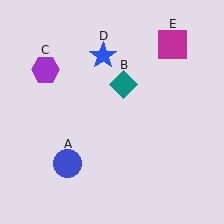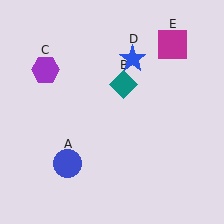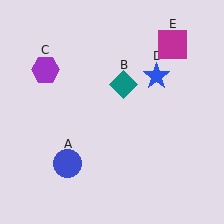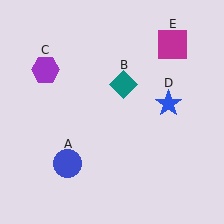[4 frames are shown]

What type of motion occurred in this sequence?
The blue star (object D) rotated clockwise around the center of the scene.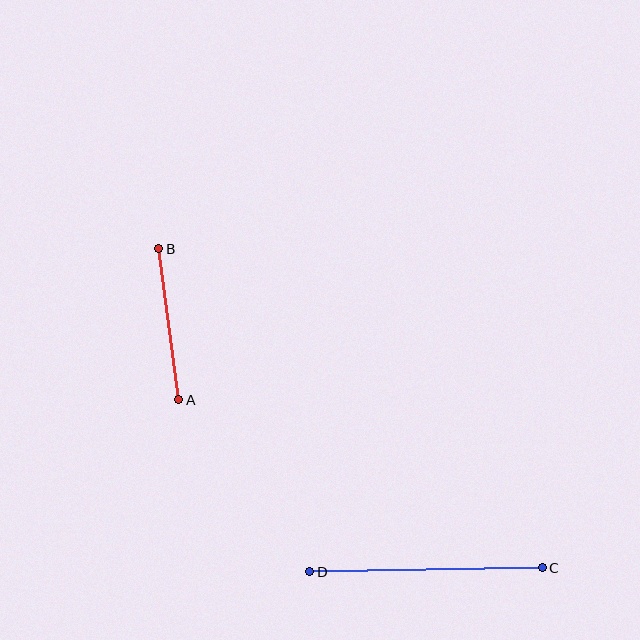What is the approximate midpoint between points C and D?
The midpoint is at approximately (426, 570) pixels.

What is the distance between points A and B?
The distance is approximately 152 pixels.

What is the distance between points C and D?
The distance is approximately 232 pixels.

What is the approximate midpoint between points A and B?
The midpoint is at approximately (169, 324) pixels.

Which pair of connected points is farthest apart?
Points C and D are farthest apart.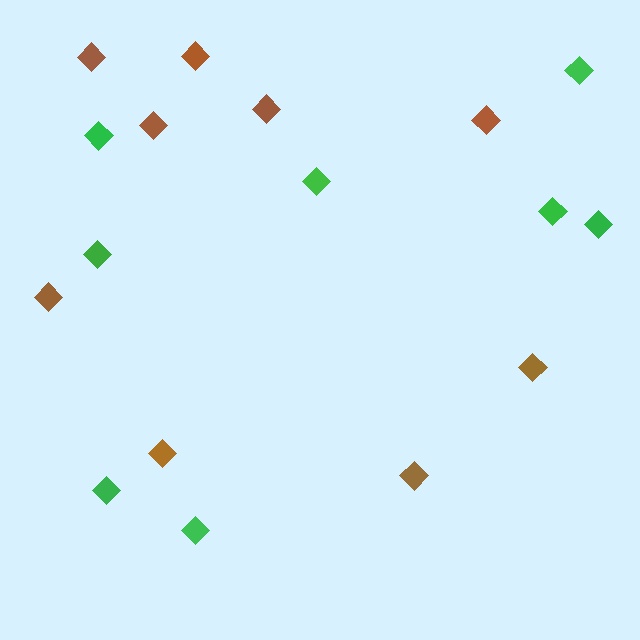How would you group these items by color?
There are 2 groups: one group of brown diamonds (9) and one group of green diamonds (8).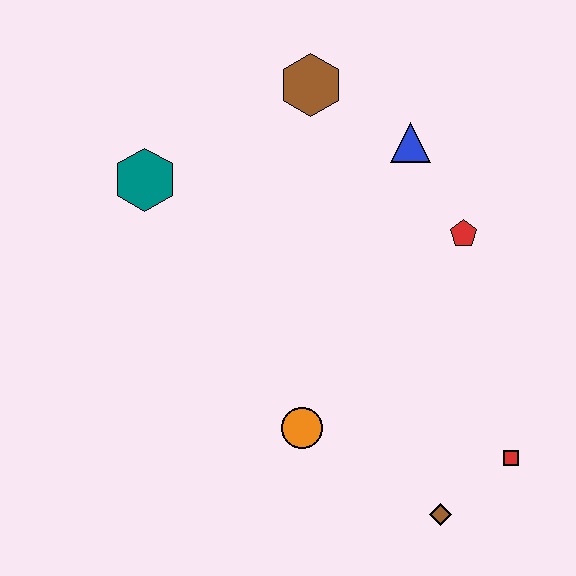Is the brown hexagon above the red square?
Yes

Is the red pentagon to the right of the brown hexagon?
Yes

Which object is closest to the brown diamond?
The red square is closest to the brown diamond.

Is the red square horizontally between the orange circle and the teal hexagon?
No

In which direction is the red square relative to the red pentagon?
The red square is below the red pentagon.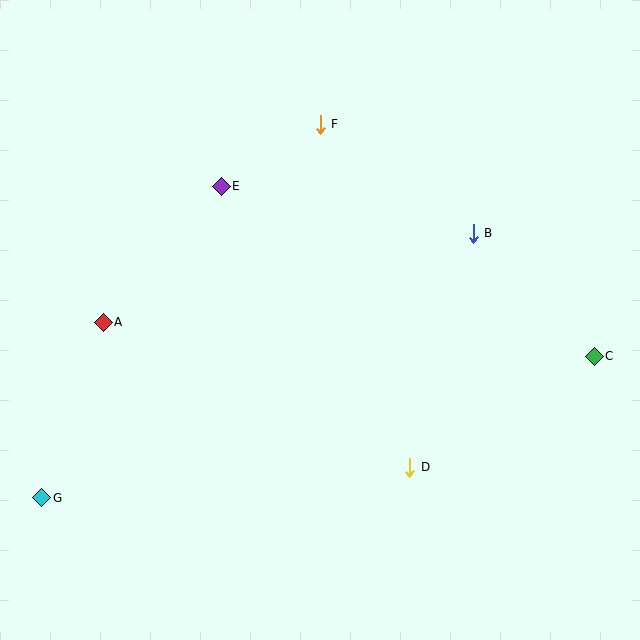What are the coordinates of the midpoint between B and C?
The midpoint between B and C is at (534, 295).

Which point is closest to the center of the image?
Point E at (221, 186) is closest to the center.